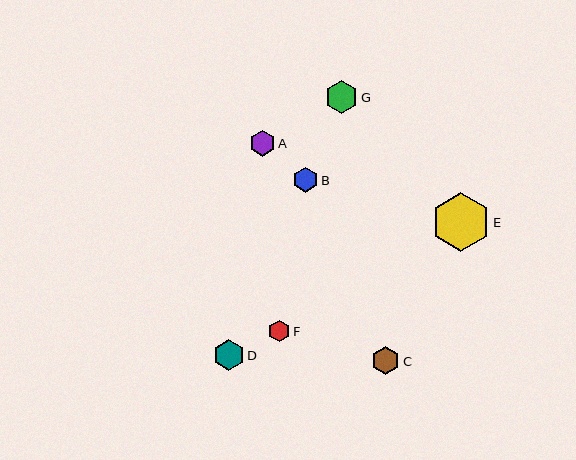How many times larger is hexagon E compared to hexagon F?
Hexagon E is approximately 2.8 times the size of hexagon F.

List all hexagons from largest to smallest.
From largest to smallest: E, G, D, C, A, B, F.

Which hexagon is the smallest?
Hexagon F is the smallest with a size of approximately 21 pixels.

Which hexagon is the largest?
Hexagon E is the largest with a size of approximately 59 pixels.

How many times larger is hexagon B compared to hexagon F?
Hexagon B is approximately 1.2 times the size of hexagon F.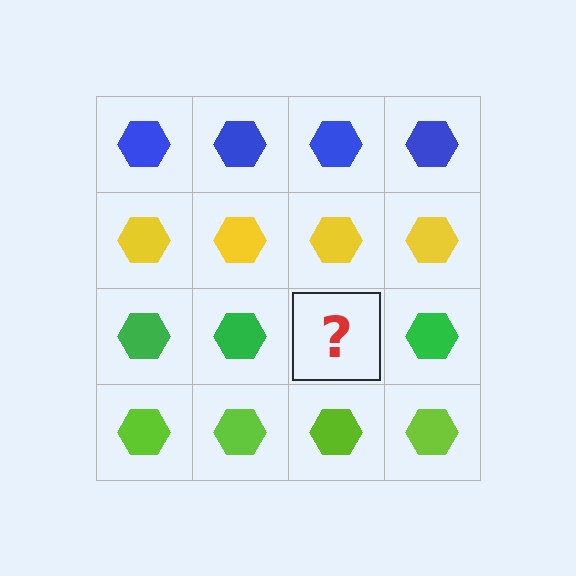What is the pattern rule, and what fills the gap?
The rule is that each row has a consistent color. The gap should be filled with a green hexagon.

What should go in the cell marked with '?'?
The missing cell should contain a green hexagon.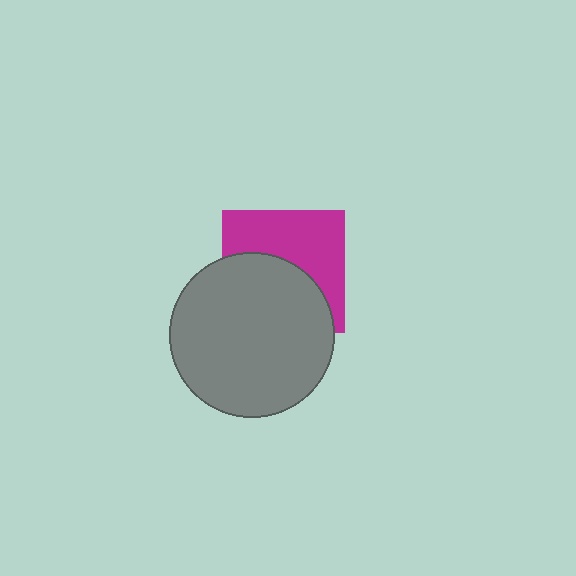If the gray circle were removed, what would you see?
You would see the complete magenta square.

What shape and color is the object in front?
The object in front is a gray circle.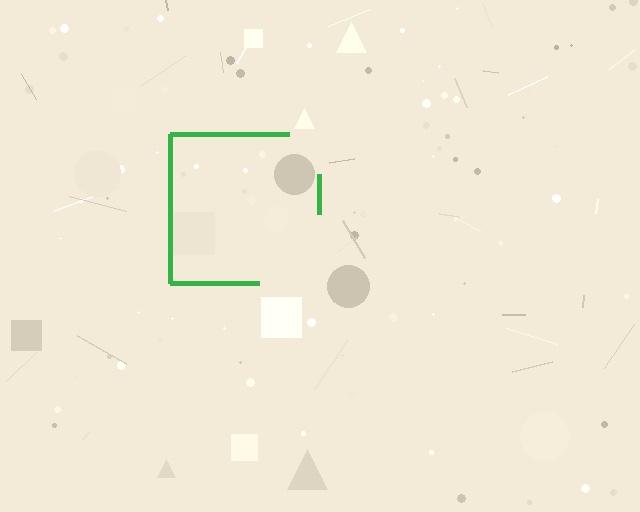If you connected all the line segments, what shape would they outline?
They would outline a square.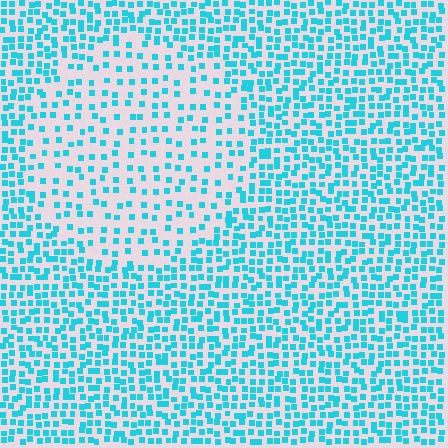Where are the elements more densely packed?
The elements are more densely packed outside the circle boundary.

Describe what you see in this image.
The image contains small cyan elements arranged at two different densities. A circle-shaped region is visible where the elements are less densely packed than the surrounding area.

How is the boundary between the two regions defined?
The boundary is defined by a change in element density (approximately 2.1x ratio). All elements are the same color, size, and shape.